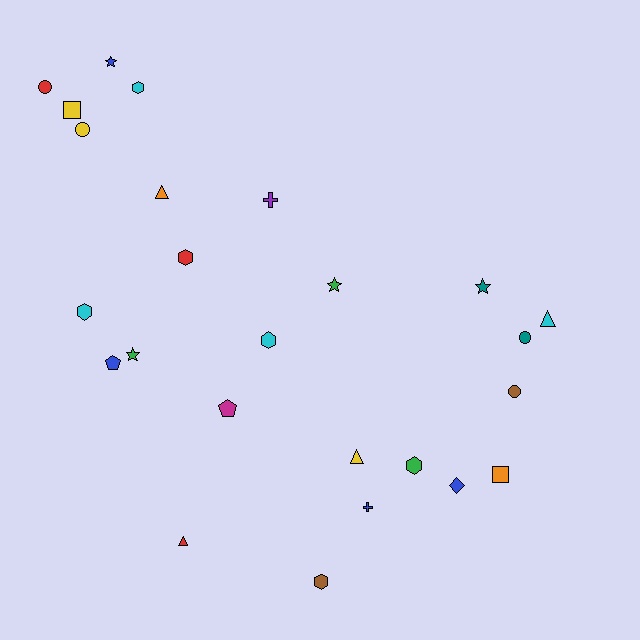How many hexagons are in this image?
There are 6 hexagons.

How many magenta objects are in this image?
There is 1 magenta object.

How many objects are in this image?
There are 25 objects.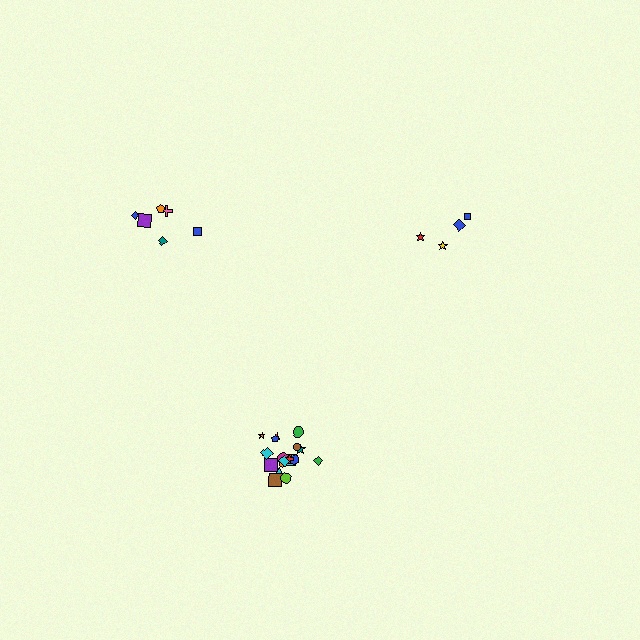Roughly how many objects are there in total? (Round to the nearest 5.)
Roughly 30 objects in total.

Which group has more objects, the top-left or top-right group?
The top-left group.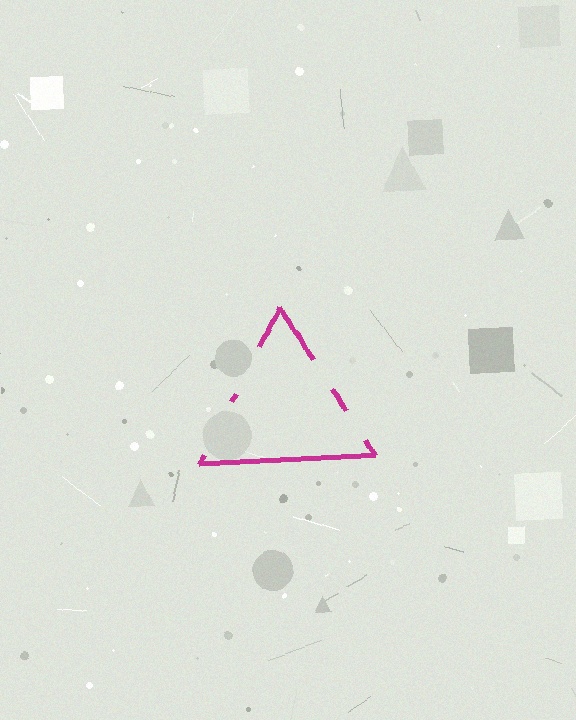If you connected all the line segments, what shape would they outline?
They would outline a triangle.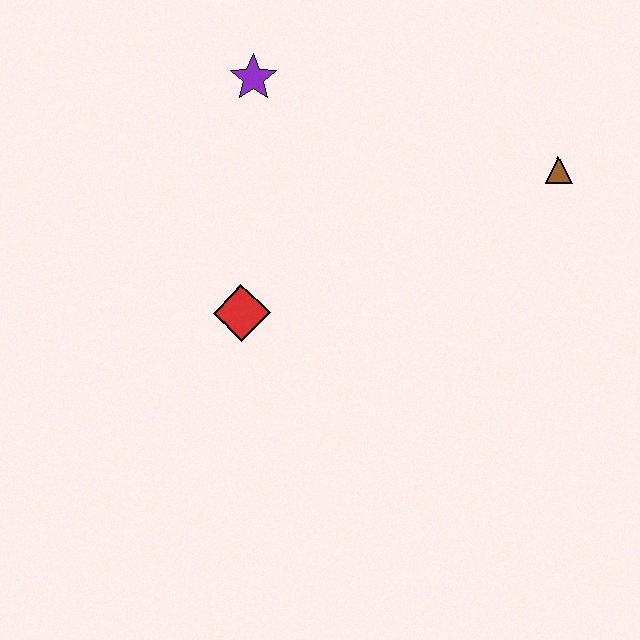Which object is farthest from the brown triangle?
The red diamond is farthest from the brown triangle.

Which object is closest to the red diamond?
The purple star is closest to the red diamond.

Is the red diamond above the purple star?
No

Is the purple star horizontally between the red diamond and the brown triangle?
Yes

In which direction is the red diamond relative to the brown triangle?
The red diamond is to the left of the brown triangle.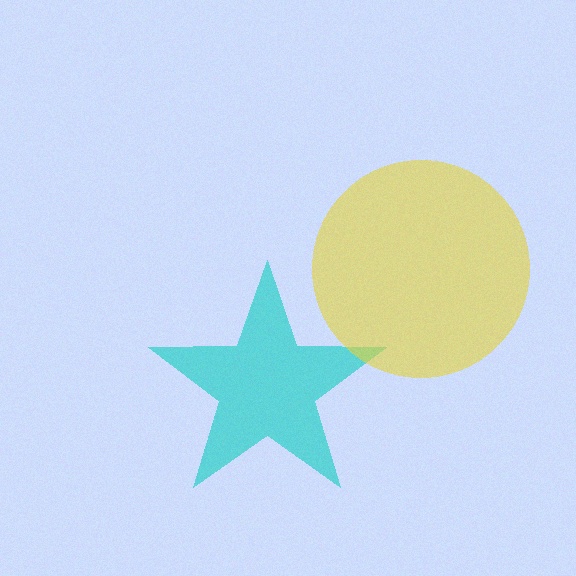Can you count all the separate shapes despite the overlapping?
Yes, there are 2 separate shapes.